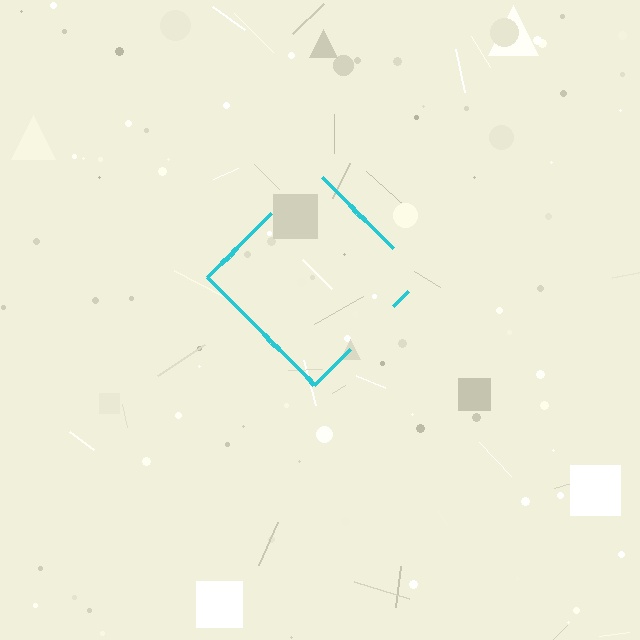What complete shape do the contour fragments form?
The contour fragments form a diamond.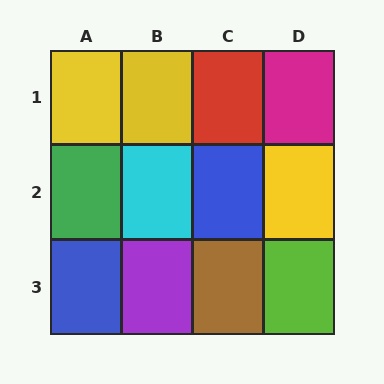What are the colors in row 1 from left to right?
Yellow, yellow, red, magenta.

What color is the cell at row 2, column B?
Cyan.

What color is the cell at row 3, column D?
Lime.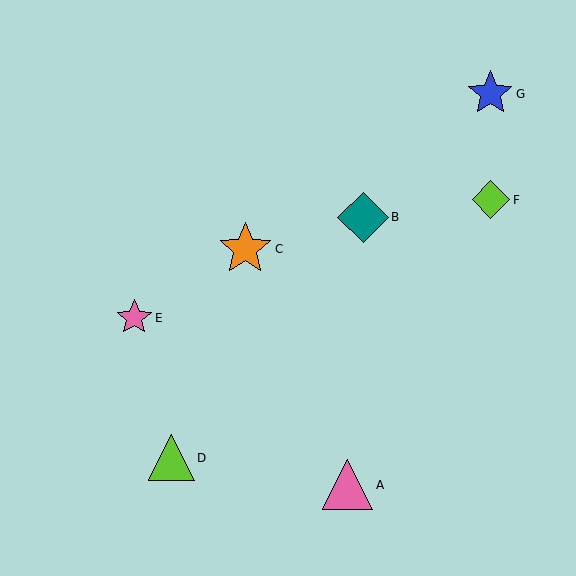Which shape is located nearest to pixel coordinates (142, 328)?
The pink star (labeled E) at (134, 318) is nearest to that location.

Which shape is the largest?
The orange star (labeled C) is the largest.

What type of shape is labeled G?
Shape G is a blue star.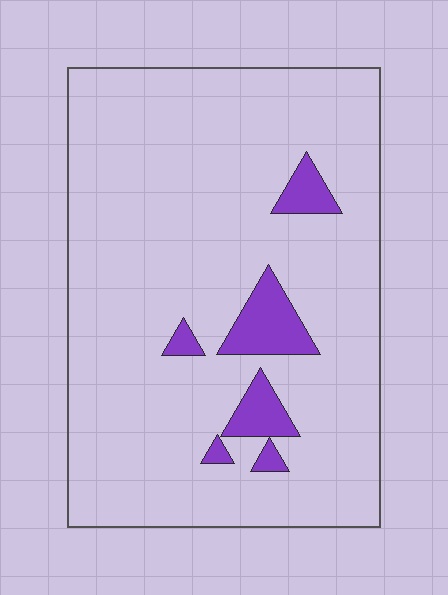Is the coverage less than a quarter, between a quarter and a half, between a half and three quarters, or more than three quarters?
Less than a quarter.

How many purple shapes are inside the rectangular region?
6.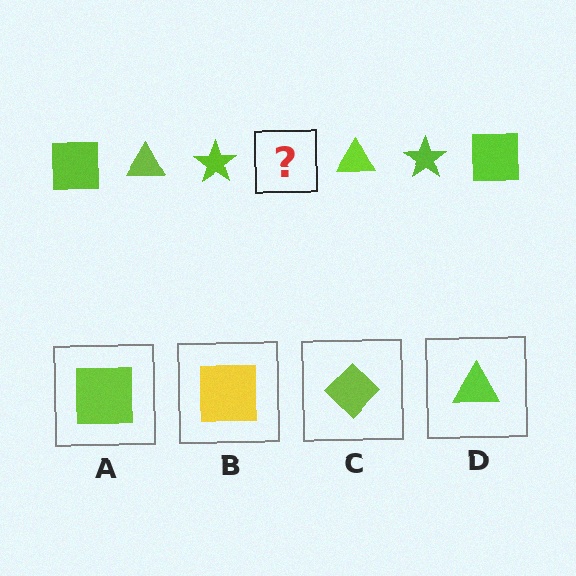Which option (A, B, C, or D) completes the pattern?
A.